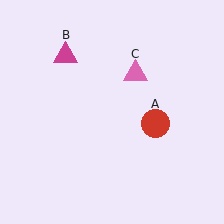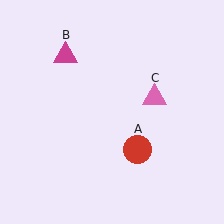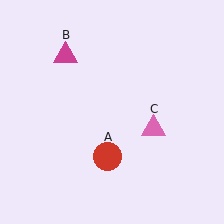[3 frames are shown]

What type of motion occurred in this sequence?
The red circle (object A), pink triangle (object C) rotated clockwise around the center of the scene.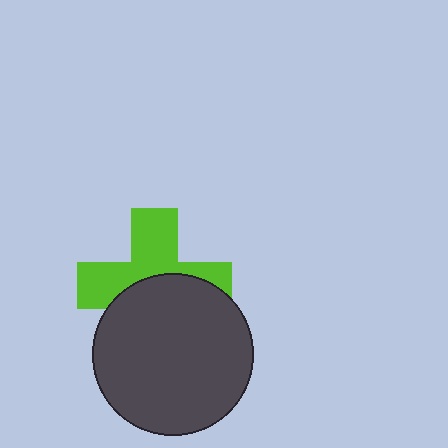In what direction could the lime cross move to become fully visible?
The lime cross could move up. That would shift it out from behind the dark gray circle entirely.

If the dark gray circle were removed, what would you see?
You would see the complete lime cross.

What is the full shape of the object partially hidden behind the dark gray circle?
The partially hidden object is a lime cross.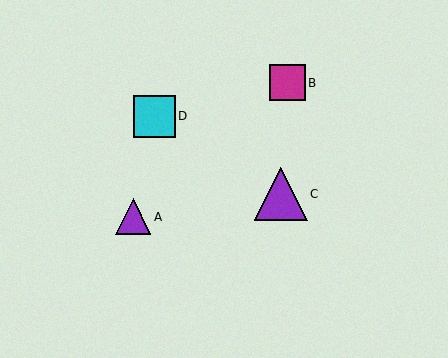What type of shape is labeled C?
Shape C is a purple triangle.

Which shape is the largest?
The purple triangle (labeled C) is the largest.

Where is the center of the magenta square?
The center of the magenta square is at (287, 83).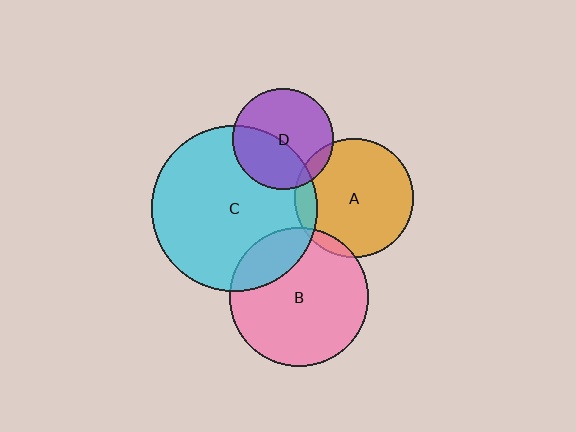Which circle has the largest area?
Circle C (cyan).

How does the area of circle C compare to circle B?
Approximately 1.4 times.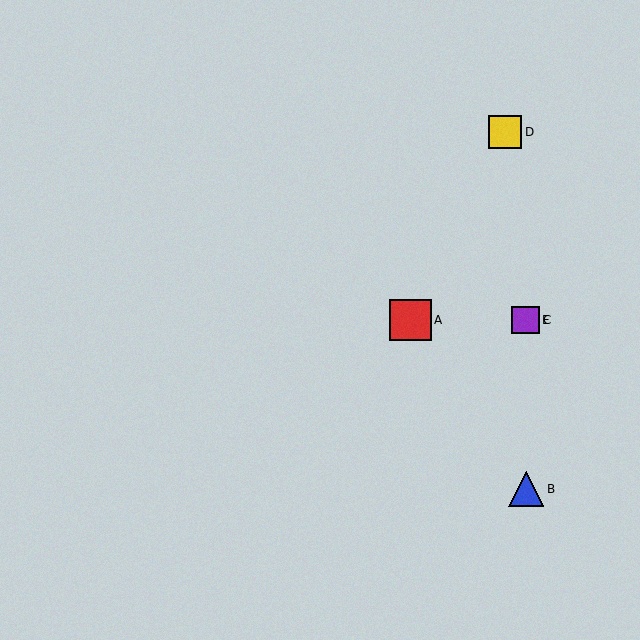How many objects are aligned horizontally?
3 objects (A, C, E) are aligned horizontally.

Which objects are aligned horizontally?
Objects A, C, E are aligned horizontally.